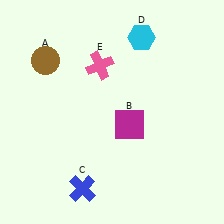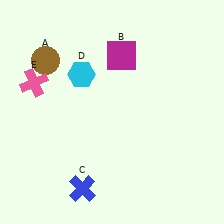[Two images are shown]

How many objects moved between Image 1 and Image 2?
3 objects moved between the two images.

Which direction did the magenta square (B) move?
The magenta square (B) moved up.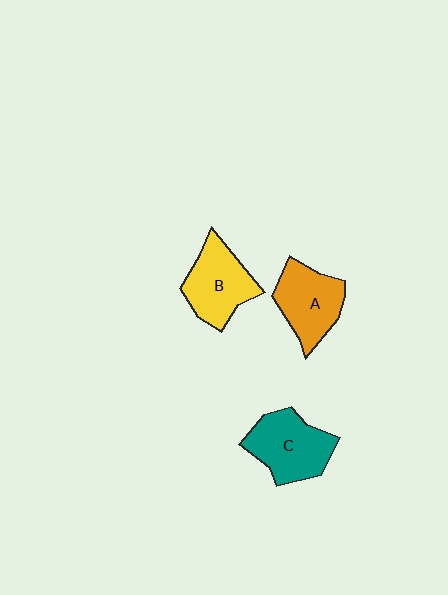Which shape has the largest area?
Shape C (teal).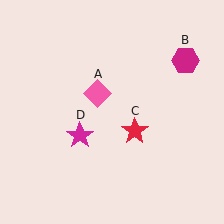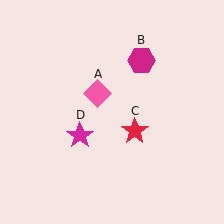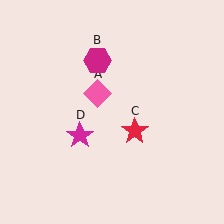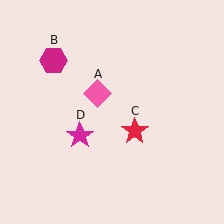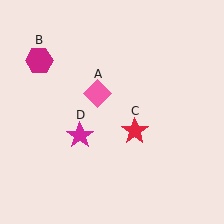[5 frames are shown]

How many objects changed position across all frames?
1 object changed position: magenta hexagon (object B).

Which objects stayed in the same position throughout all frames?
Pink diamond (object A) and red star (object C) and magenta star (object D) remained stationary.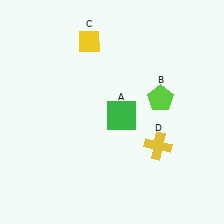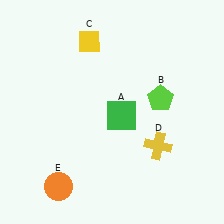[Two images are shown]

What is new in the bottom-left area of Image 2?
An orange circle (E) was added in the bottom-left area of Image 2.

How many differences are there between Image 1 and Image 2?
There is 1 difference between the two images.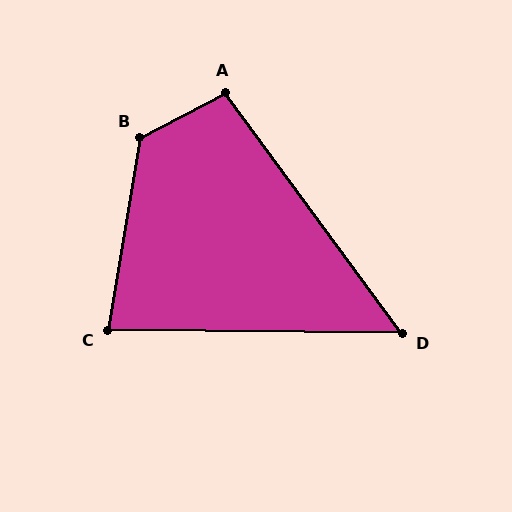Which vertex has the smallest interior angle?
D, at approximately 53 degrees.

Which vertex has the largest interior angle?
B, at approximately 127 degrees.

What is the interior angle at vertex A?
Approximately 99 degrees (obtuse).